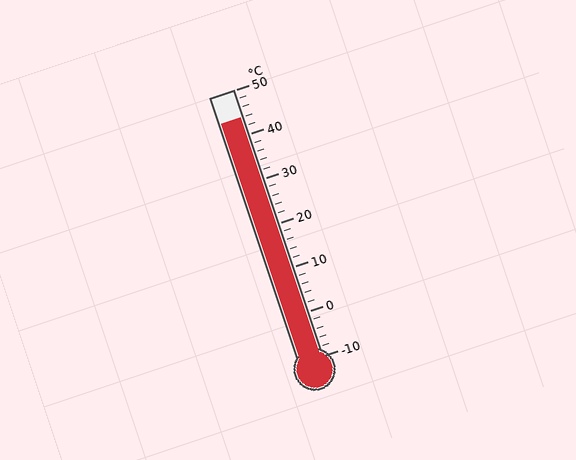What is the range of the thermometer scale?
The thermometer scale ranges from -10°C to 50°C.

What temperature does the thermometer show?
The thermometer shows approximately 44°C.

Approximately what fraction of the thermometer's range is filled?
The thermometer is filled to approximately 90% of its range.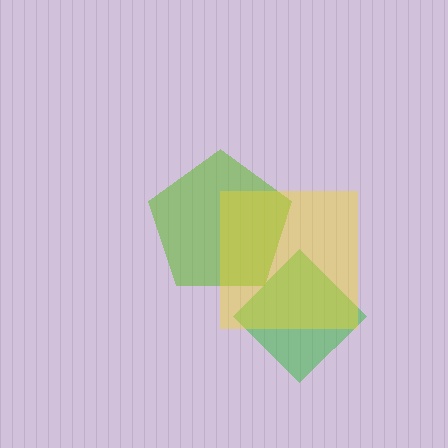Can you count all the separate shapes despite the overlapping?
Yes, there are 3 separate shapes.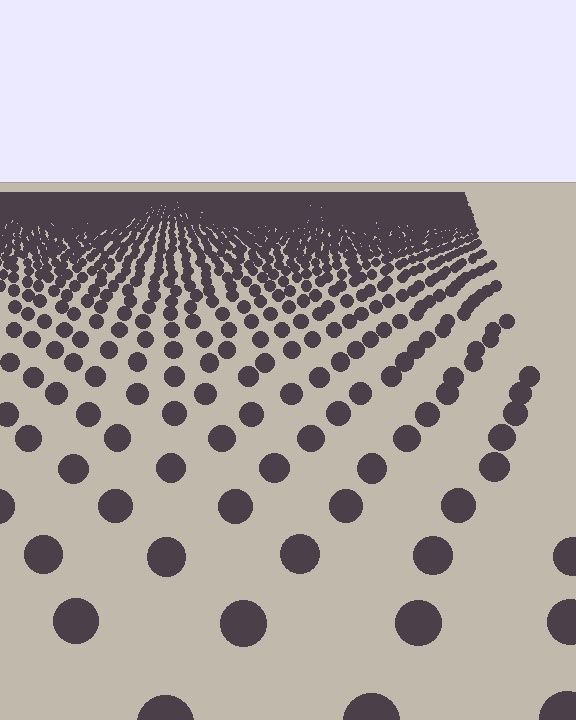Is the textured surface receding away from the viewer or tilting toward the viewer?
The surface is receding away from the viewer. Texture elements get smaller and denser toward the top.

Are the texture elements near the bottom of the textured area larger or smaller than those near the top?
Larger. Near the bottom, elements are closer to the viewer and appear at a bigger on-screen size.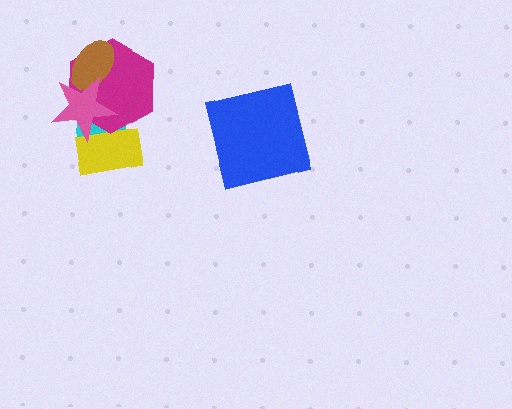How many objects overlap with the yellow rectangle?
3 objects overlap with the yellow rectangle.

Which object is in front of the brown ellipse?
The pink star is in front of the brown ellipse.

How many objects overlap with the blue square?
0 objects overlap with the blue square.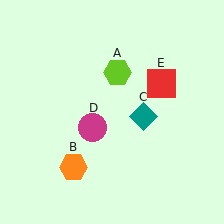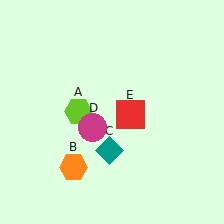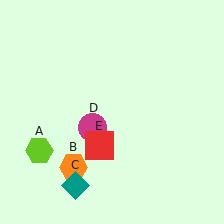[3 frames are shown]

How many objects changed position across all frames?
3 objects changed position: lime hexagon (object A), teal diamond (object C), red square (object E).